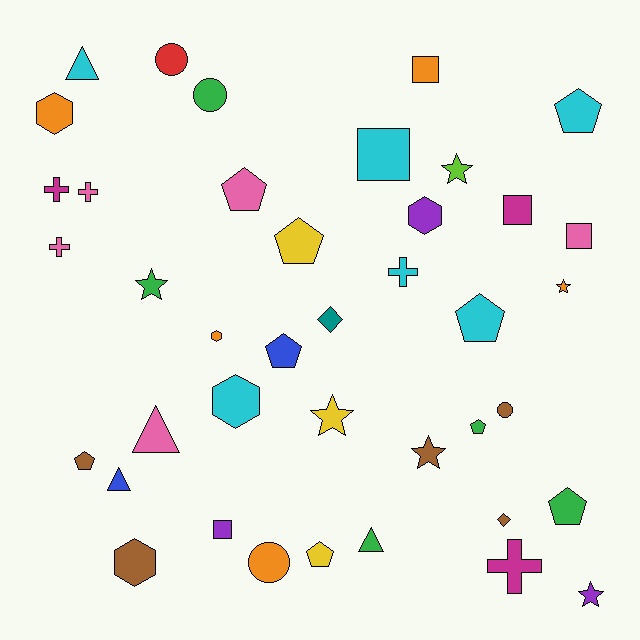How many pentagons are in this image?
There are 9 pentagons.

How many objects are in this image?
There are 40 objects.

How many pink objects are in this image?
There are 5 pink objects.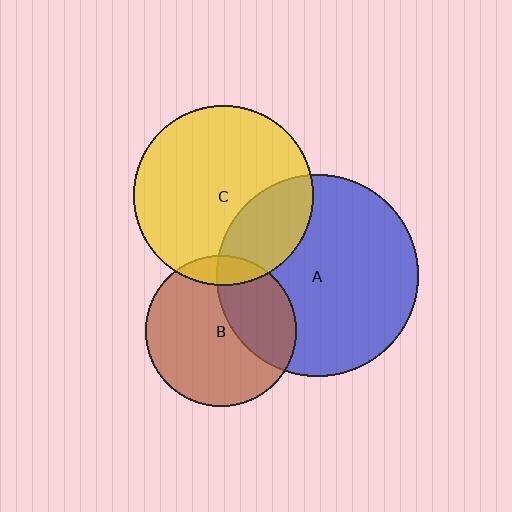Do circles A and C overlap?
Yes.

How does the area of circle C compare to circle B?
Approximately 1.4 times.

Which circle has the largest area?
Circle A (blue).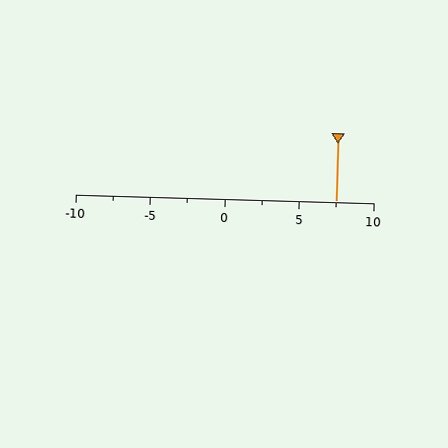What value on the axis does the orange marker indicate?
The marker indicates approximately 7.5.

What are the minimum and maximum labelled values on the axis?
The axis runs from -10 to 10.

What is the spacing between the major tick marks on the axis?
The major ticks are spaced 5 apart.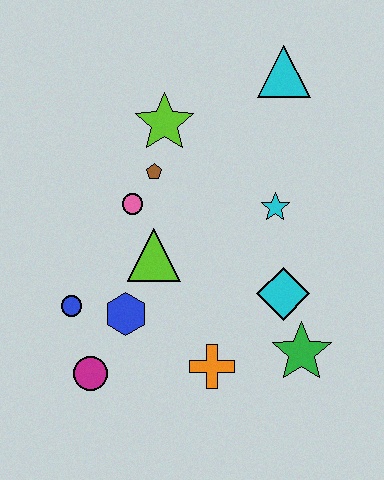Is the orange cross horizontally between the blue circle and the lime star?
No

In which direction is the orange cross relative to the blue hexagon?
The orange cross is to the right of the blue hexagon.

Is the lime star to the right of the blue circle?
Yes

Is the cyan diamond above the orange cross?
Yes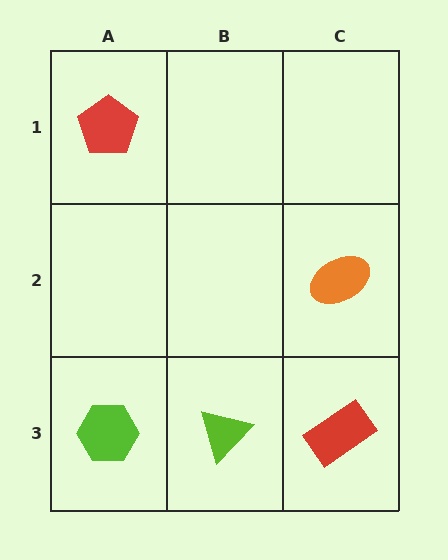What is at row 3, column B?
A lime triangle.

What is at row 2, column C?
An orange ellipse.